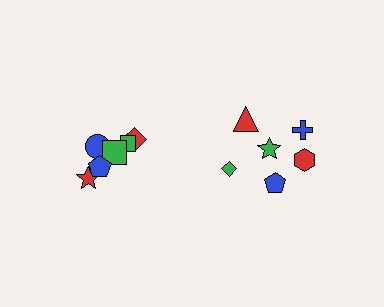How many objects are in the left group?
There are 8 objects.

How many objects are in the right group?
There are 6 objects.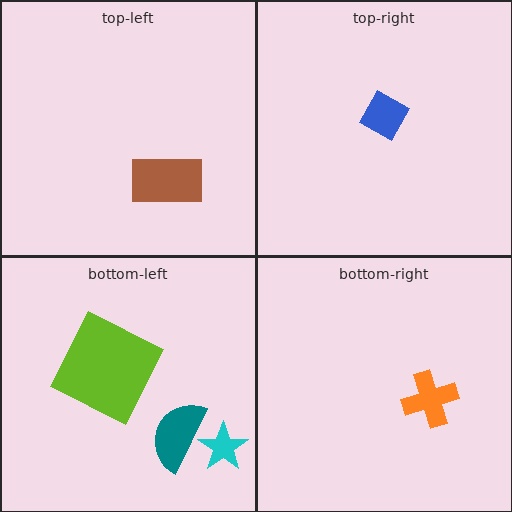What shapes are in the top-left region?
The brown rectangle.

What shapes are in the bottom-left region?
The cyan star, the teal semicircle, the lime square.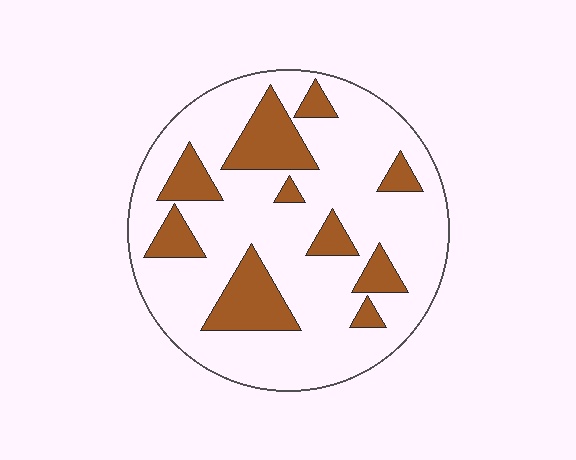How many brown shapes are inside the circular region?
10.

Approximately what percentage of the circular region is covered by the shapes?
Approximately 25%.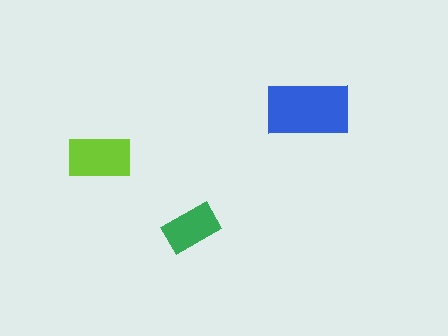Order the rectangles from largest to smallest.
the blue one, the lime one, the green one.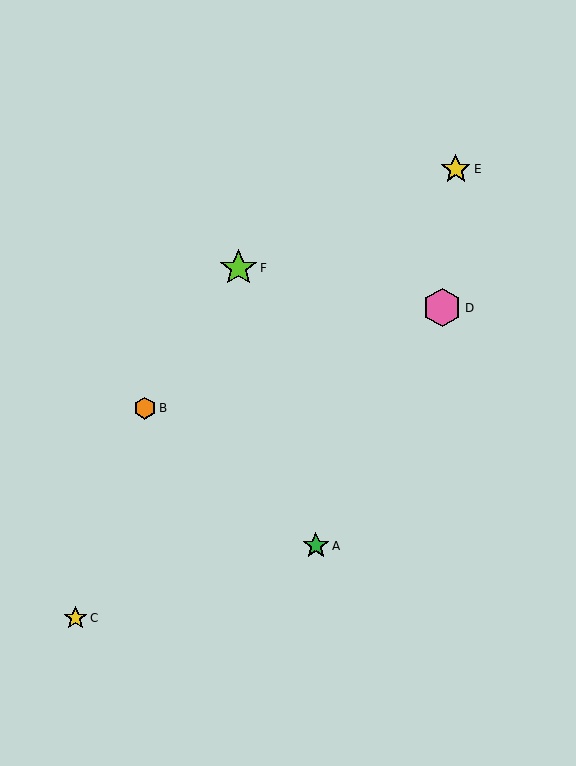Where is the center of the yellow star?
The center of the yellow star is at (76, 618).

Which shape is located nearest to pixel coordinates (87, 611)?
The yellow star (labeled C) at (76, 618) is nearest to that location.